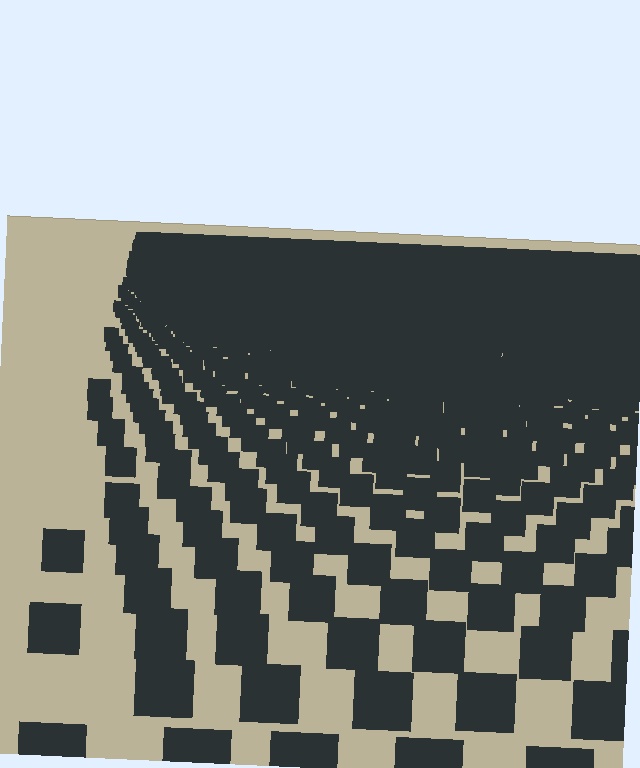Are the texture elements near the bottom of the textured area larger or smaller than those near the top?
Larger. Near the bottom, elements are closer to the viewer and appear at a bigger on-screen size.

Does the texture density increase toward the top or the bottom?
Density increases toward the top.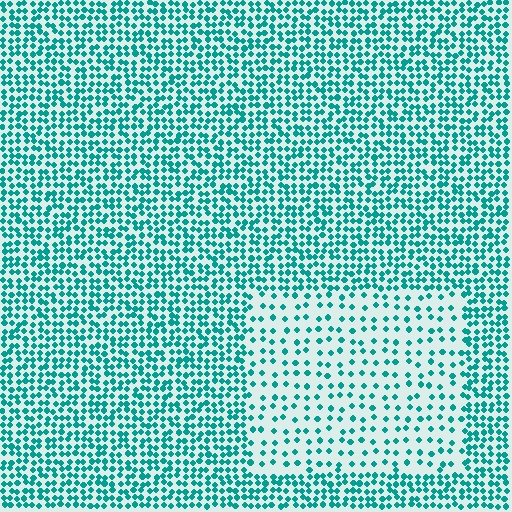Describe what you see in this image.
The image contains small teal elements arranged at two different densities. A rectangle-shaped region is visible where the elements are less densely packed than the surrounding area.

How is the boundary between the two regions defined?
The boundary is defined by a change in element density (approximately 2.4x ratio). All elements are the same color, size, and shape.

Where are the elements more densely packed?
The elements are more densely packed outside the rectangle boundary.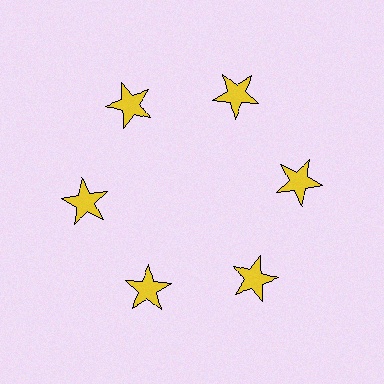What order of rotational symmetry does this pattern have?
This pattern has 6-fold rotational symmetry.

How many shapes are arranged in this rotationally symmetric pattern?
There are 6 shapes, arranged in 6 groups of 1.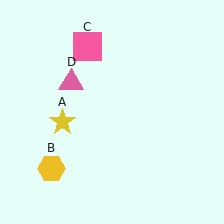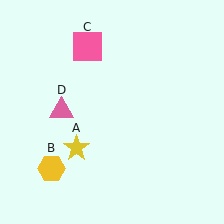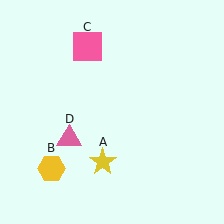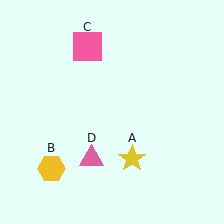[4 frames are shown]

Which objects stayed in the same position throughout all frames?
Yellow hexagon (object B) and pink square (object C) remained stationary.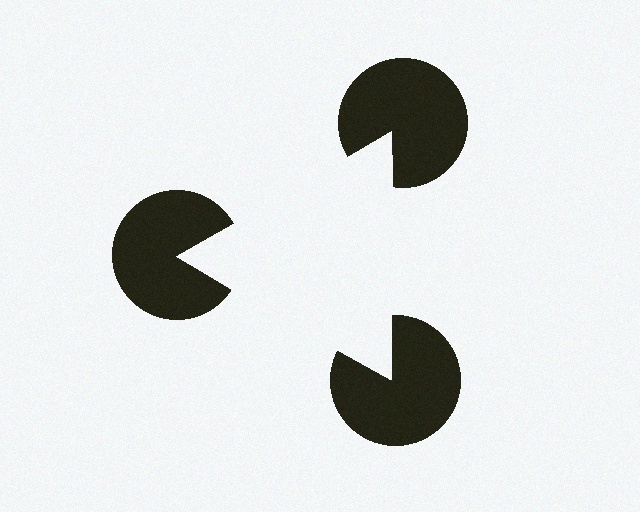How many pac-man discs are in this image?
There are 3 — one at each vertex of the illusory triangle.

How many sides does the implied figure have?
3 sides.